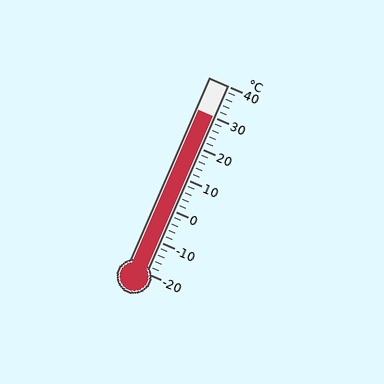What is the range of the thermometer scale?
The thermometer scale ranges from -20°C to 40°C.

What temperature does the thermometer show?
The thermometer shows approximately 30°C.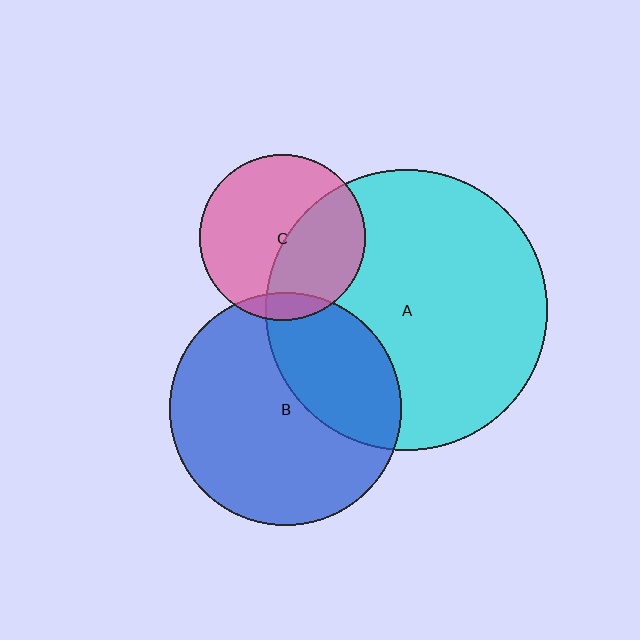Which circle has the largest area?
Circle A (cyan).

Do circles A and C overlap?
Yes.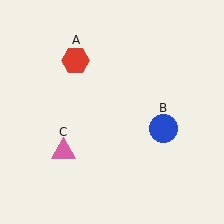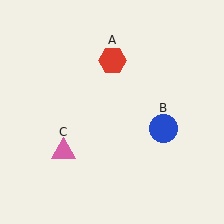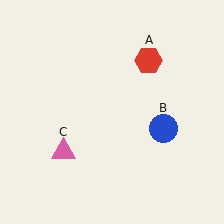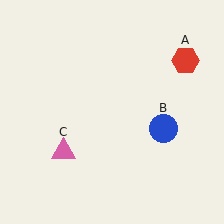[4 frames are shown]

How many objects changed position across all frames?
1 object changed position: red hexagon (object A).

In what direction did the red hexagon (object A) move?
The red hexagon (object A) moved right.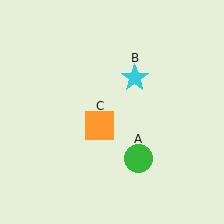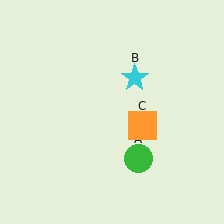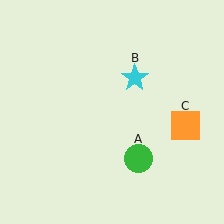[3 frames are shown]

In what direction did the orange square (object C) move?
The orange square (object C) moved right.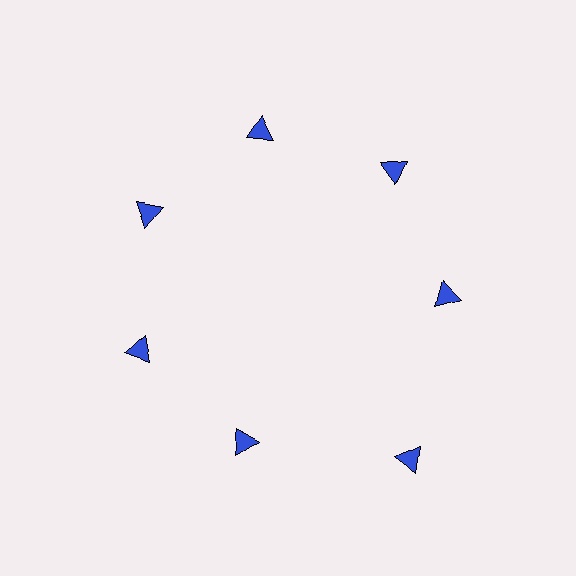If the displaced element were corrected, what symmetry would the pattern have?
It would have 7-fold rotational symmetry — the pattern would map onto itself every 51 degrees.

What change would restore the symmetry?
The symmetry would be restored by moving it inward, back onto the ring so that all 7 triangles sit at equal angles and equal distance from the center.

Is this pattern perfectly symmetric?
No. The 7 blue triangles are arranged in a ring, but one element near the 5 o'clock position is pushed outward from the center, breaking the 7-fold rotational symmetry.